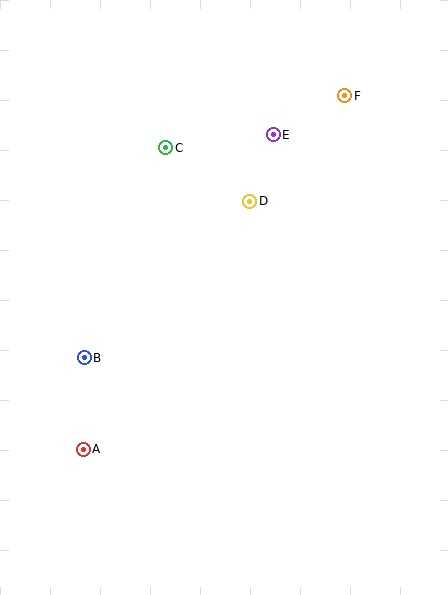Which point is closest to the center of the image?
Point D at (250, 201) is closest to the center.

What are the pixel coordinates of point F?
Point F is at (345, 96).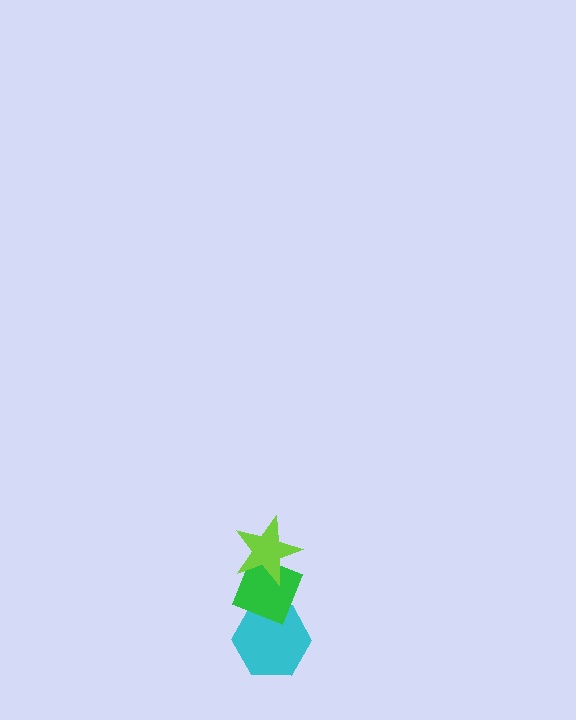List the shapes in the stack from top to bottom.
From top to bottom: the lime star, the green diamond, the cyan hexagon.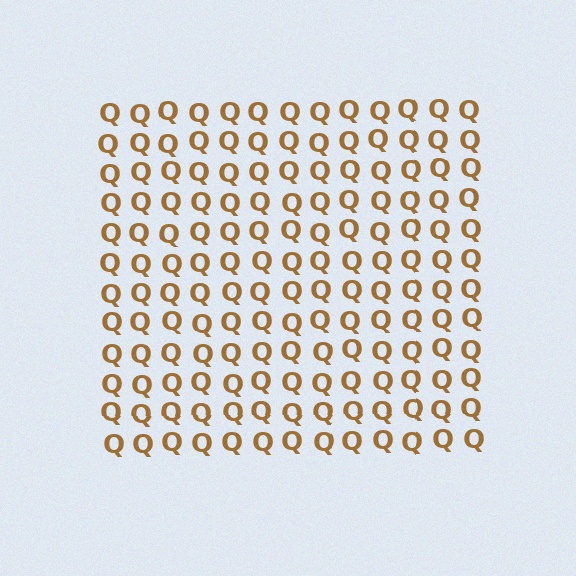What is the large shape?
The large shape is a square.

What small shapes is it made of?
It is made of small letter Q's.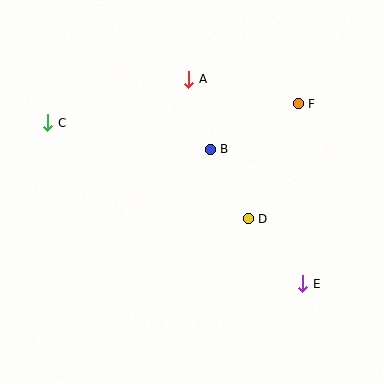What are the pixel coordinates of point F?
Point F is at (298, 104).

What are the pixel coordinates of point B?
Point B is at (210, 149).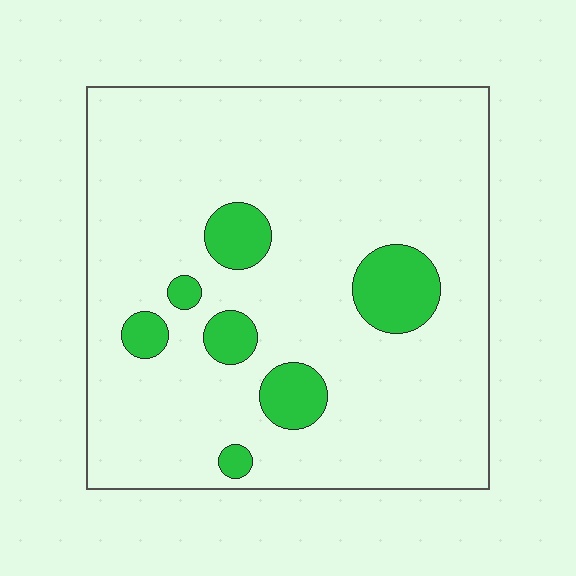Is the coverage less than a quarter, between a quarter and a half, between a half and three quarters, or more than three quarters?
Less than a quarter.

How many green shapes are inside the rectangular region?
7.